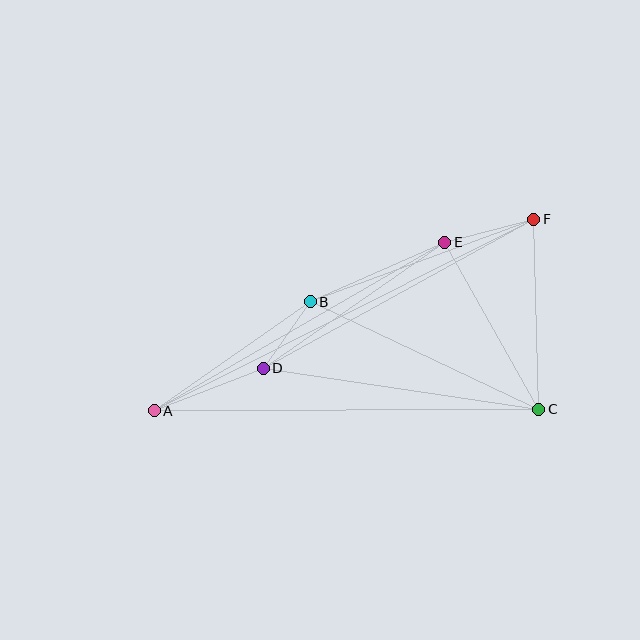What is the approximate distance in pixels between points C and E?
The distance between C and E is approximately 191 pixels.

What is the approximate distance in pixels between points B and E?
The distance between B and E is approximately 147 pixels.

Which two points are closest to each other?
Points B and D are closest to each other.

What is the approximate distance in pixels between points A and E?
The distance between A and E is approximately 336 pixels.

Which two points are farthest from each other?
Points A and F are farthest from each other.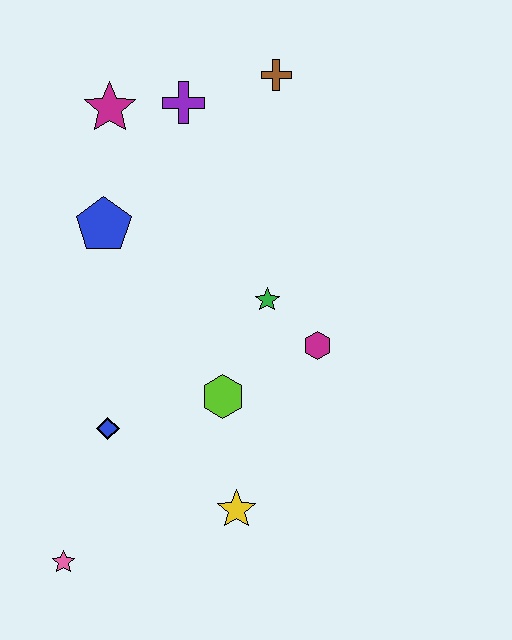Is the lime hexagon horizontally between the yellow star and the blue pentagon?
Yes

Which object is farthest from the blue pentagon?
The pink star is farthest from the blue pentagon.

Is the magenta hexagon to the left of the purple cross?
No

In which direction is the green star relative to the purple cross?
The green star is below the purple cross.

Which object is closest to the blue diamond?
The lime hexagon is closest to the blue diamond.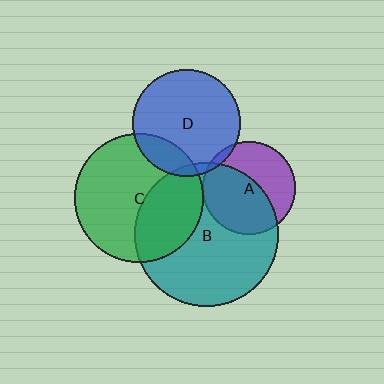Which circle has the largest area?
Circle B (teal).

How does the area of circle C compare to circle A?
Approximately 1.9 times.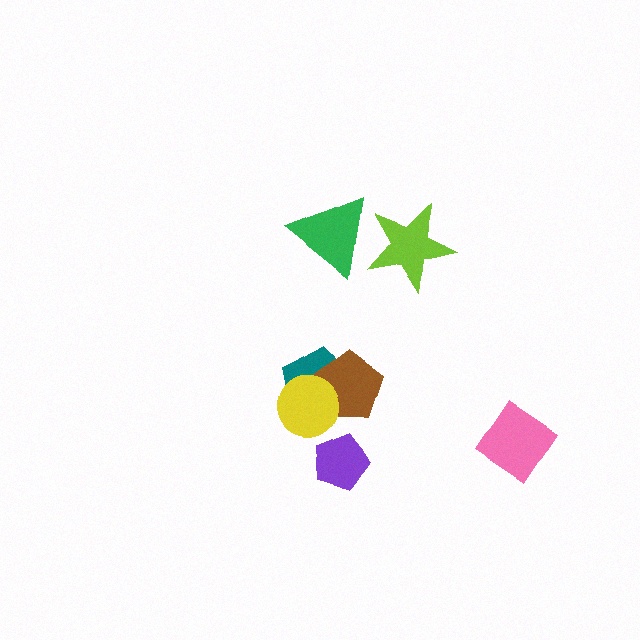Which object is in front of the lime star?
The green triangle is in front of the lime star.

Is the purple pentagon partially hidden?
No, no other shape covers it.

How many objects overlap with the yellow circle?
2 objects overlap with the yellow circle.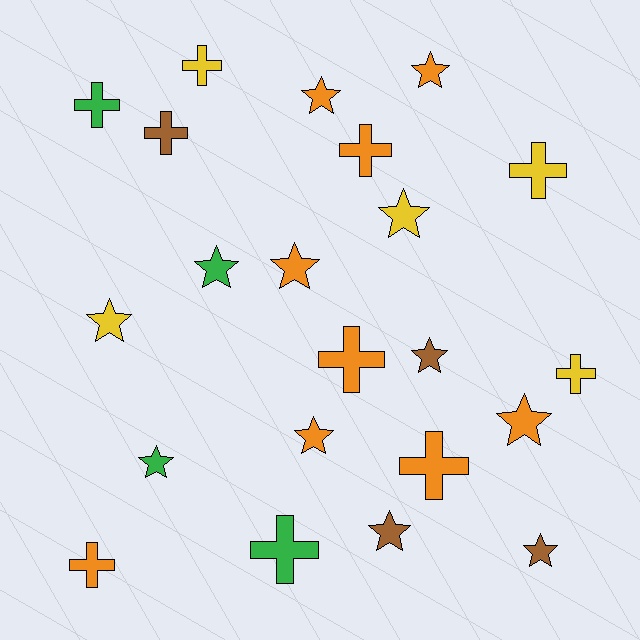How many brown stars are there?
There are 3 brown stars.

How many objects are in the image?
There are 22 objects.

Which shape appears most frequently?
Star, with 12 objects.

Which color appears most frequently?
Orange, with 9 objects.